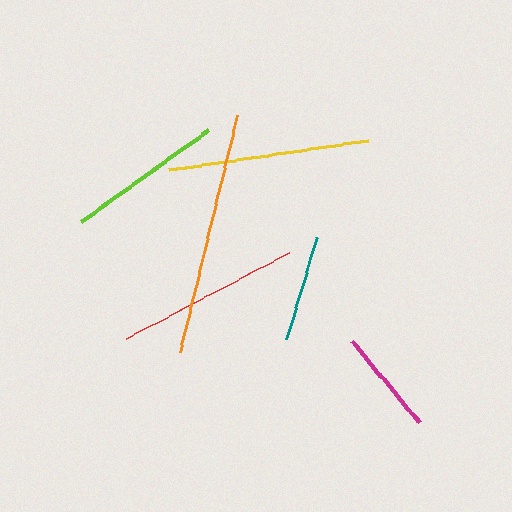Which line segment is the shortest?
The magenta line is the shortest at approximately 106 pixels.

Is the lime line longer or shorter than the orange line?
The orange line is longer than the lime line.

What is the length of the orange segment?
The orange segment is approximately 243 pixels long.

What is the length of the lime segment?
The lime segment is approximately 158 pixels long.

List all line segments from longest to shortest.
From longest to shortest: orange, yellow, red, lime, teal, magenta.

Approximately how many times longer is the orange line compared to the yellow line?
The orange line is approximately 1.2 times the length of the yellow line.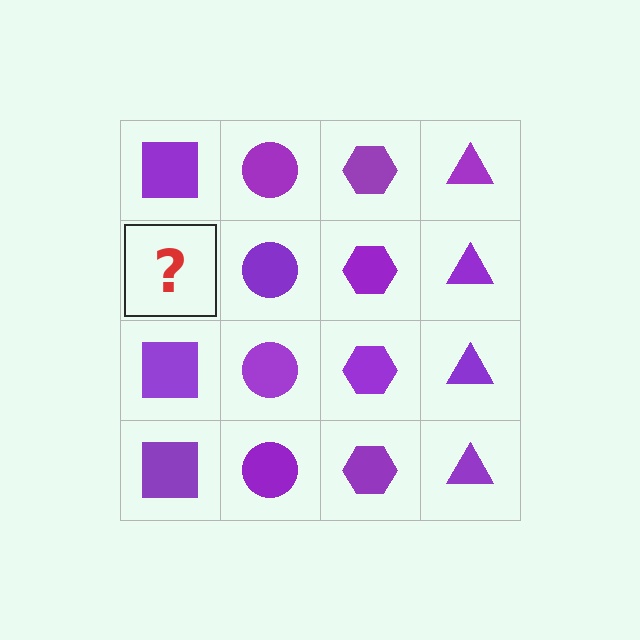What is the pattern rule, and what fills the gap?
The rule is that each column has a consistent shape. The gap should be filled with a purple square.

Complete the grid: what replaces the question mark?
The question mark should be replaced with a purple square.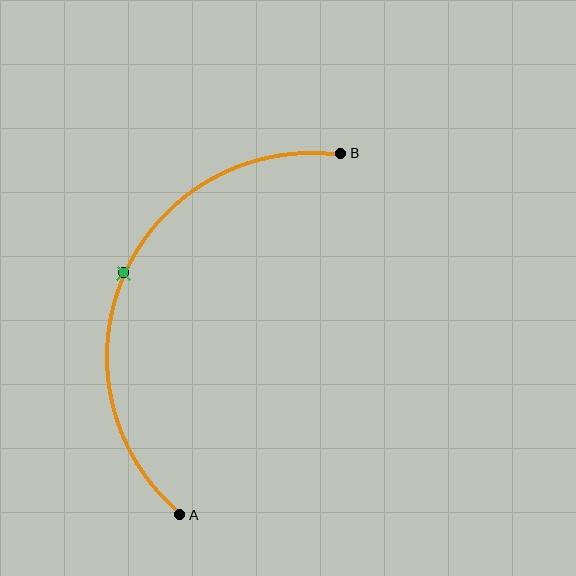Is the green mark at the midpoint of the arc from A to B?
Yes. The green mark lies on the arc at equal arc-length from both A and B — it is the arc midpoint.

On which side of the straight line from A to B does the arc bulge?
The arc bulges to the left of the straight line connecting A and B.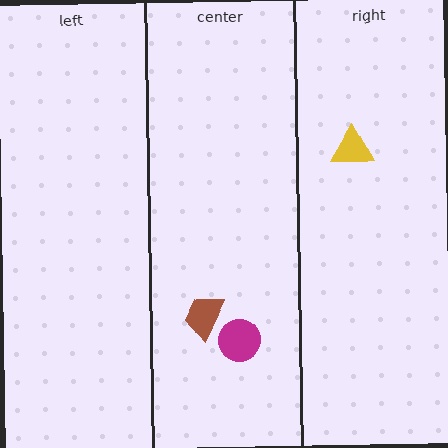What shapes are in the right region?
The yellow triangle.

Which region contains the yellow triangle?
The right region.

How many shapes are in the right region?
1.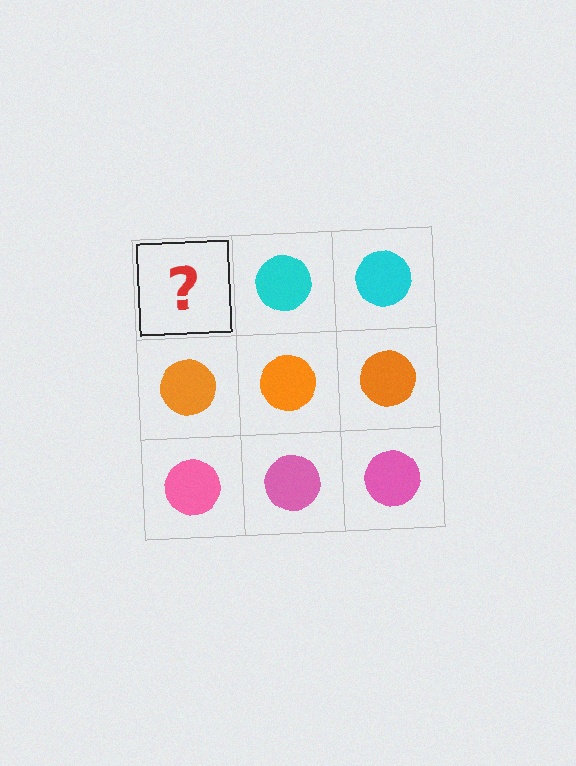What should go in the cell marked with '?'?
The missing cell should contain a cyan circle.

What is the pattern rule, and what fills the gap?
The rule is that each row has a consistent color. The gap should be filled with a cyan circle.